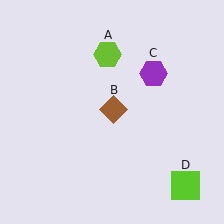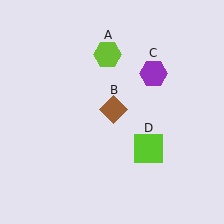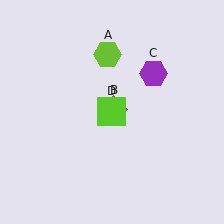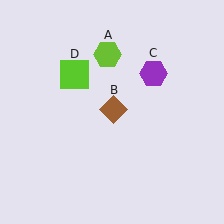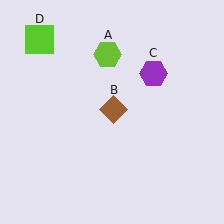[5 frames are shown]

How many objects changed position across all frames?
1 object changed position: lime square (object D).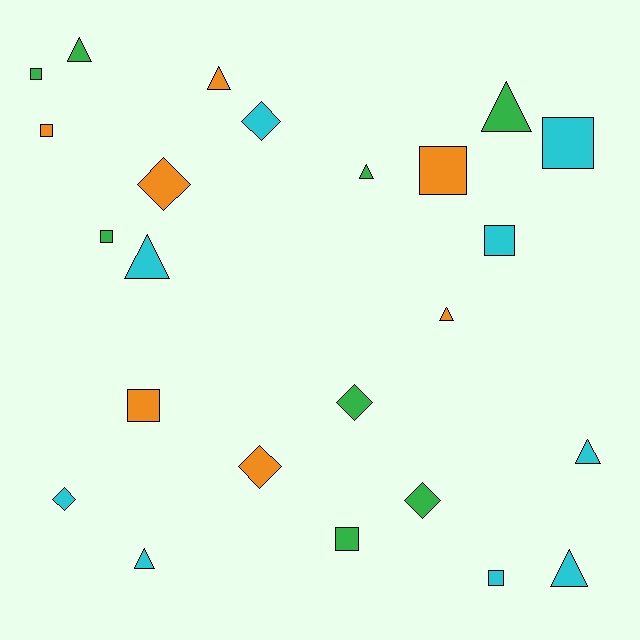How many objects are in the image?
There are 24 objects.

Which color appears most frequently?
Cyan, with 9 objects.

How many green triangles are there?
There are 3 green triangles.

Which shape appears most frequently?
Triangle, with 9 objects.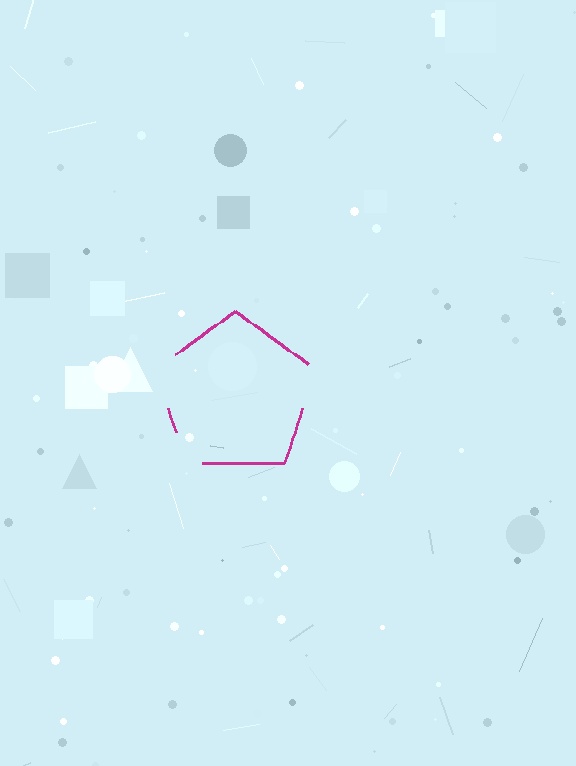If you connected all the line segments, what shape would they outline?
They would outline a pentagon.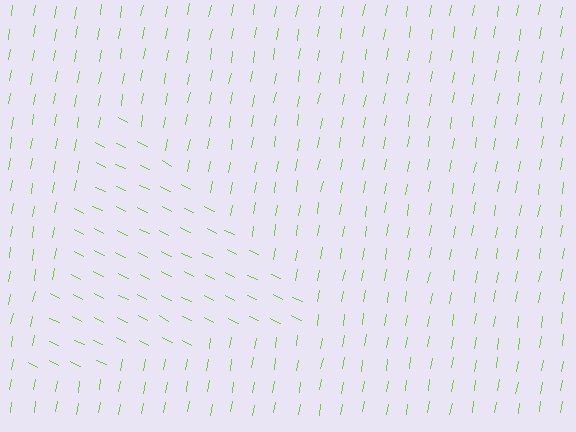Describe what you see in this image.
The image is filled with small lime line segments. A triangle region in the image has lines oriented differently from the surrounding lines, creating a visible texture boundary.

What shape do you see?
I see a triangle.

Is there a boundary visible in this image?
Yes, there is a texture boundary formed by a change in line orientation.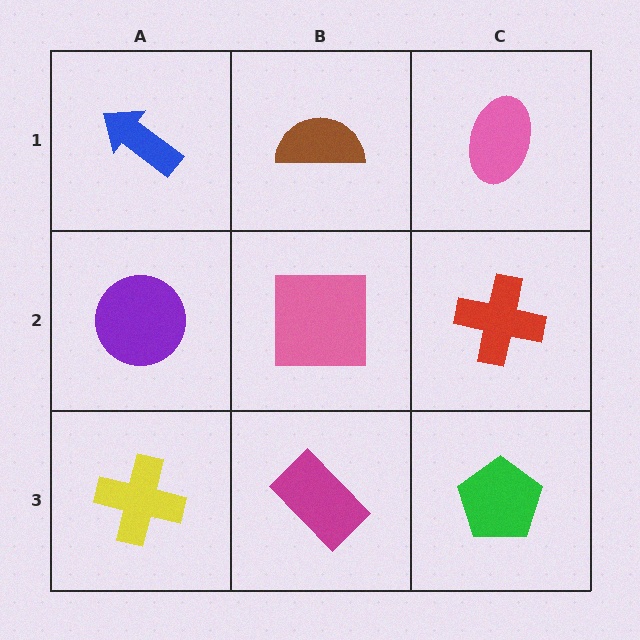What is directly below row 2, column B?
A magenta rectangle.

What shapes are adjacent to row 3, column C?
A red cross (row 2, column C), a magenta rectangle (row 3, column B).